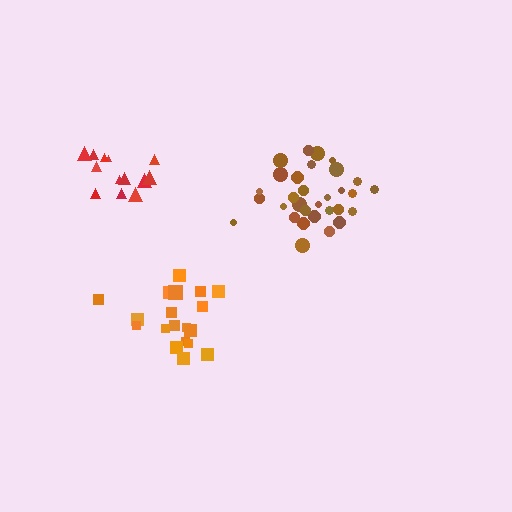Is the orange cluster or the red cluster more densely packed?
Red.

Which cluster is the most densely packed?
Brown.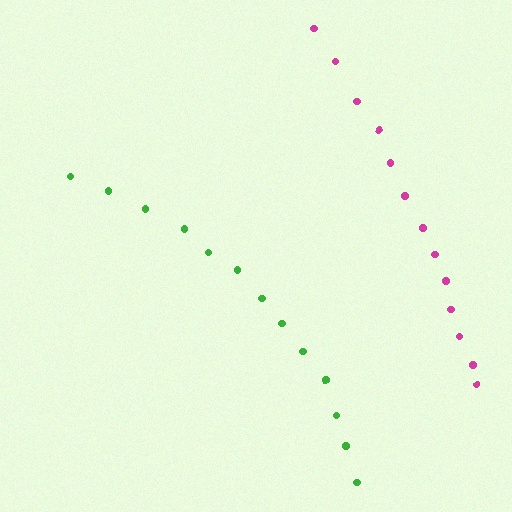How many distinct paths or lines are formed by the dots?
There are 2 distinct paths.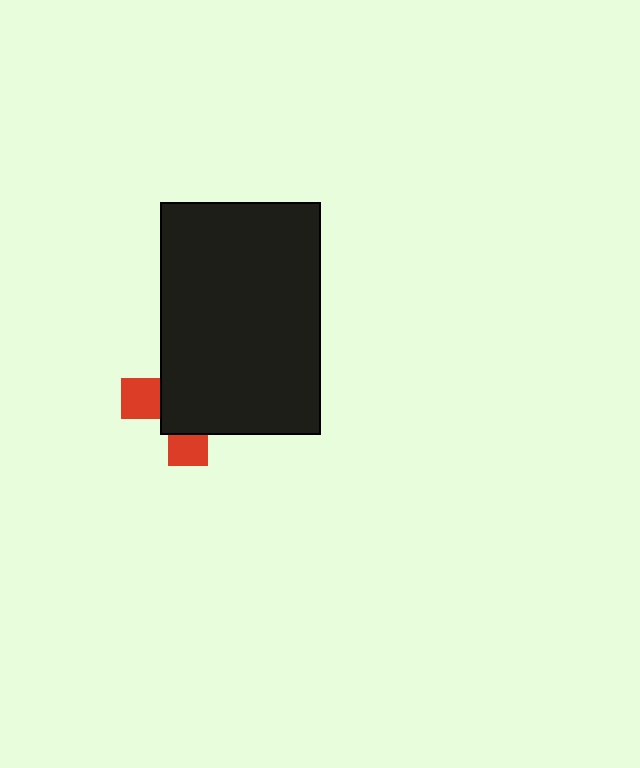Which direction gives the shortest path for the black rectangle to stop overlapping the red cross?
Moving toward the upper-right gives the shortest separation.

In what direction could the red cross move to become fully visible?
The red cross could move toward the lower-left. That would shift it out from behind the black rectangle entirely.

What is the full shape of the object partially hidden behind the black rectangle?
The partially hidden object is a red cross.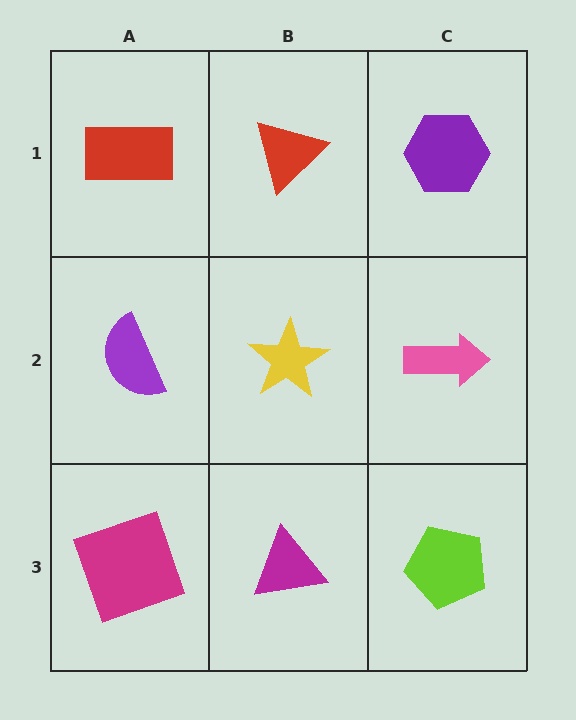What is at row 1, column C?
A purple hexagon.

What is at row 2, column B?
A yellow star.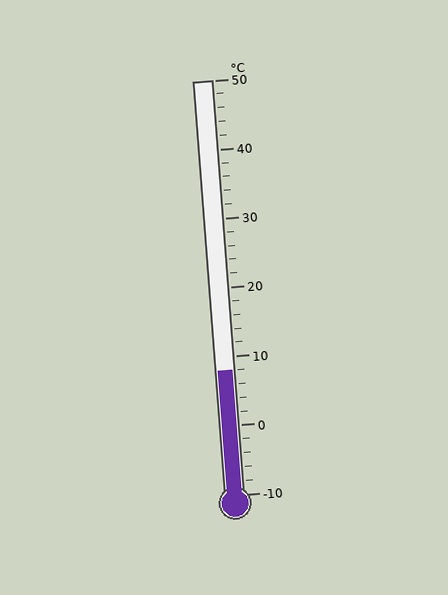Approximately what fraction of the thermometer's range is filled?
The thermometer is filled to approximately 30% of its range.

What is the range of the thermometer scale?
The thermometer scale ranges from -10°C to 50°C.